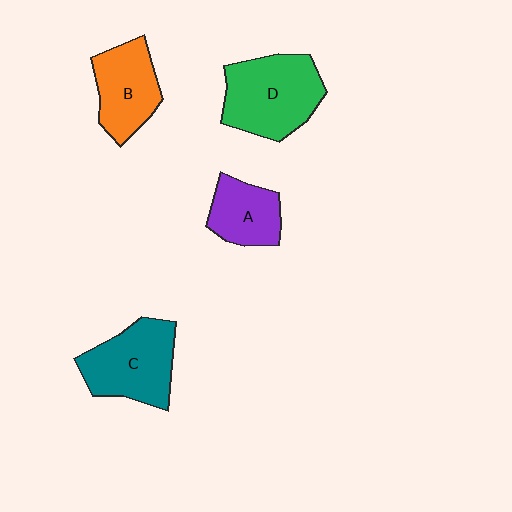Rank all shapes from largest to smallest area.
From largest to smallest: D (green), C (teal), B (orange), A (purple).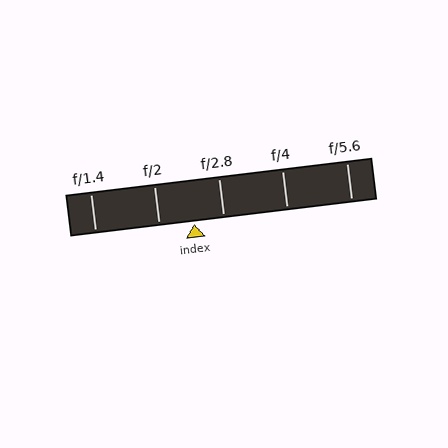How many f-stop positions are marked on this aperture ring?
There are 5 f-stop positions marked.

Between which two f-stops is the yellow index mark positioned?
The index mark is between f/2 and f/2.8.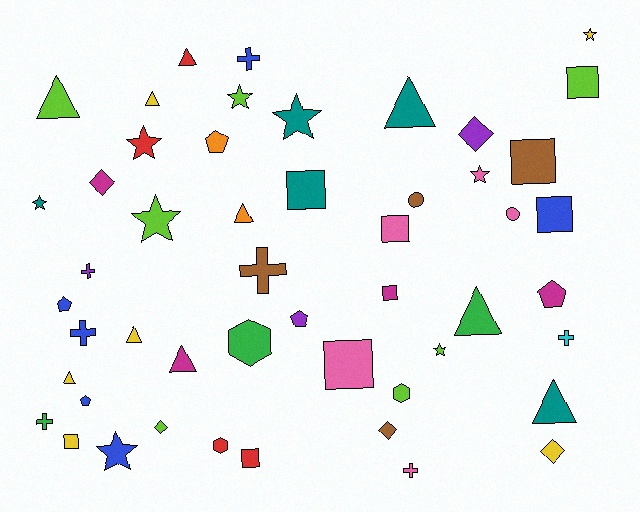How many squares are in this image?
There are 9 squares.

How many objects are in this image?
There are 50 objects.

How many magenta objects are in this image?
There are 4 magenta objects.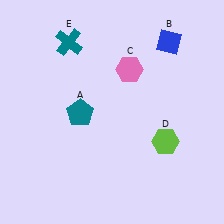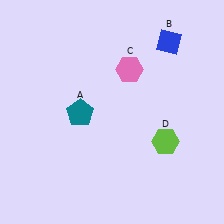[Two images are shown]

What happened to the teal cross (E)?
The teal cross (E) was removed in Image 2. It was in the top-left area of Image 1.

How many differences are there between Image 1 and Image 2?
There is 1 difference between the two images.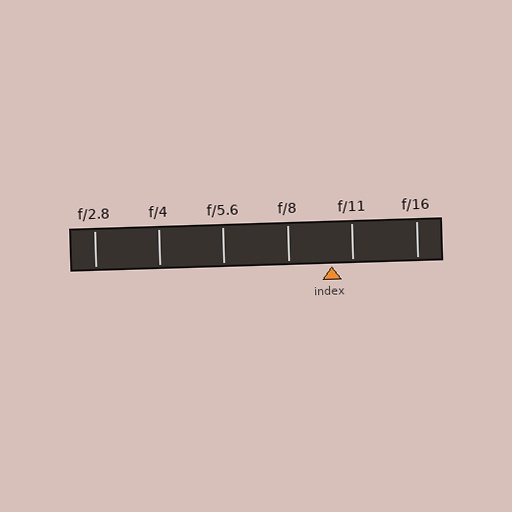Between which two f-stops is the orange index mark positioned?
The index mark is between f/8 and f/11.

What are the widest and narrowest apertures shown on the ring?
The widest aperture shown is f/2.8 and the narrowest is f/16.